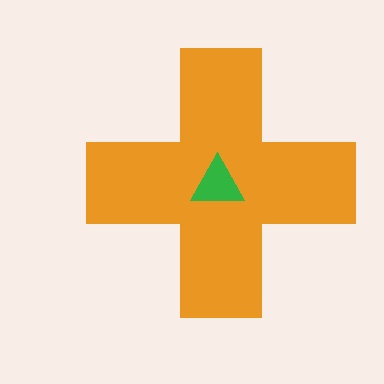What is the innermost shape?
The green triangle.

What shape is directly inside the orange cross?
The green triangle.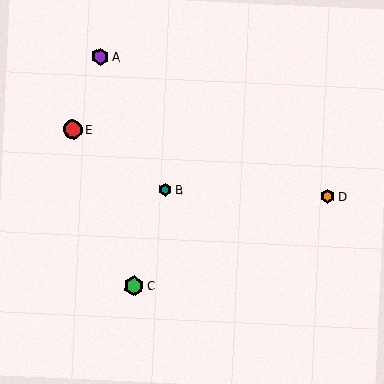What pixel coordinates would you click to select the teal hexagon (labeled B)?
Click at (165, 189) to select the teal hexagon B.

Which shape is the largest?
The green hexagon (labeled C) is the largest.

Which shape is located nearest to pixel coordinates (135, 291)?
The green hexagon (labeled C) at (134, 286) is nearest to that location.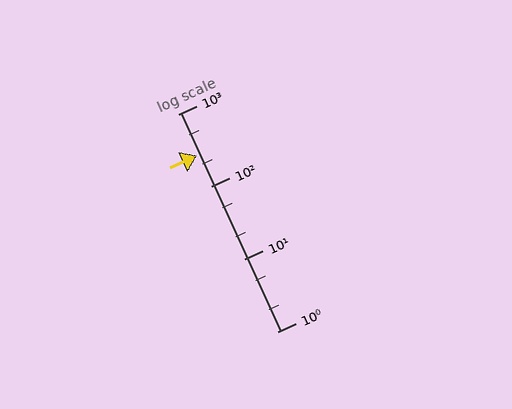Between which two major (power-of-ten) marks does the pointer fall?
The pointer is between 100 and 1000.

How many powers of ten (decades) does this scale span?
The scale spans 3 decades, from 1 to 1000.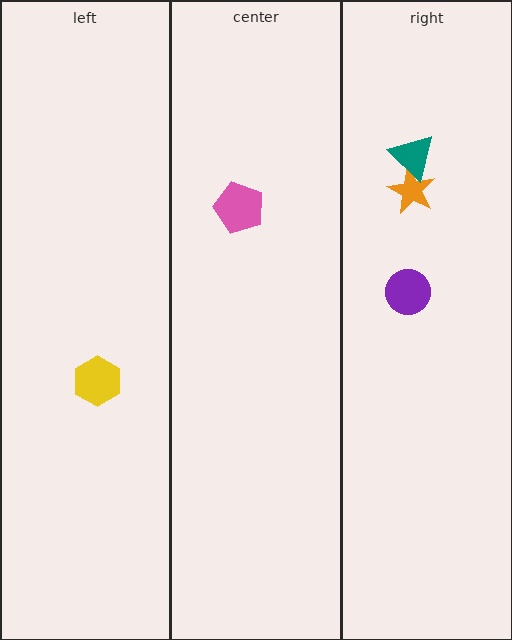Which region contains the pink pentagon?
The center region.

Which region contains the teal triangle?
The right region.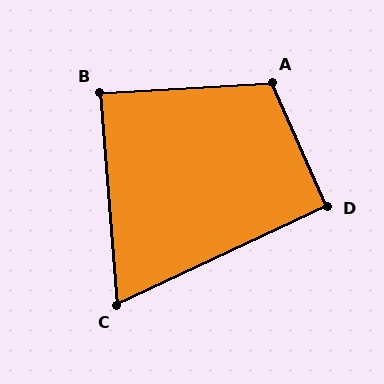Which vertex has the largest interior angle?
A, at approximately 110 degrees.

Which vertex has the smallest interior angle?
C, at approximately 70 degrees.